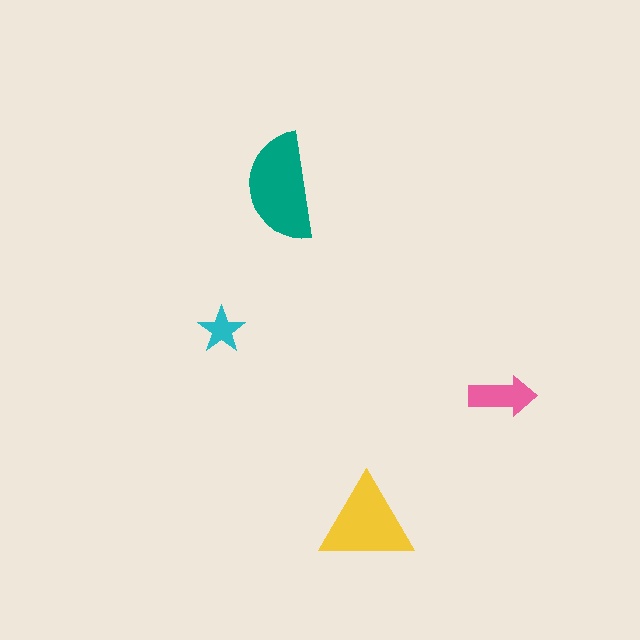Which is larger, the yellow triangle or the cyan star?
The yellow triangle.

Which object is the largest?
The teal semicircle.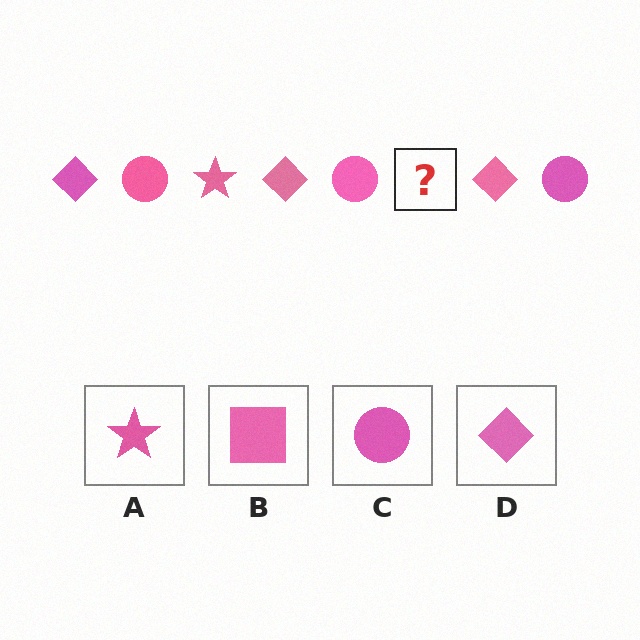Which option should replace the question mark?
Option A.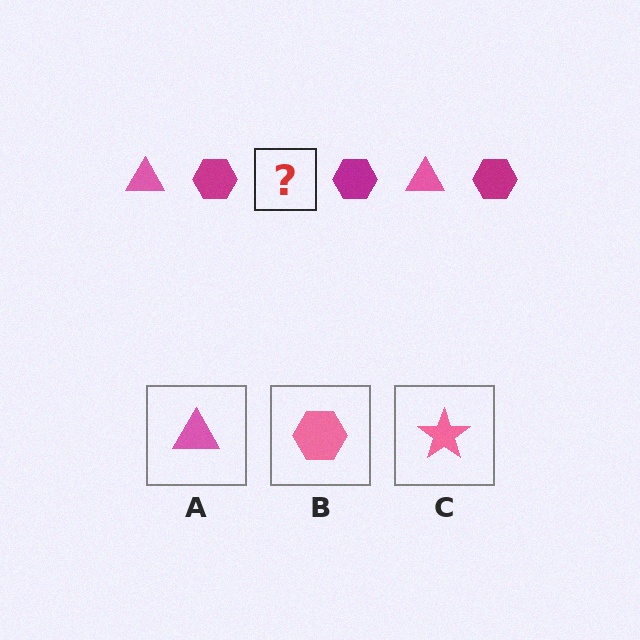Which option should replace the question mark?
Option A.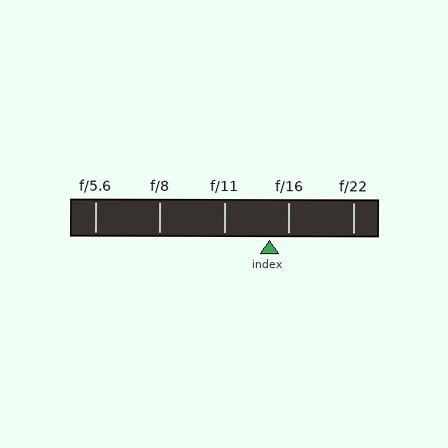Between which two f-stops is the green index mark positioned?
The index mark is between f/11 and f/16.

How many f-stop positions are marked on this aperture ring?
There are 5 f-stop positions marked.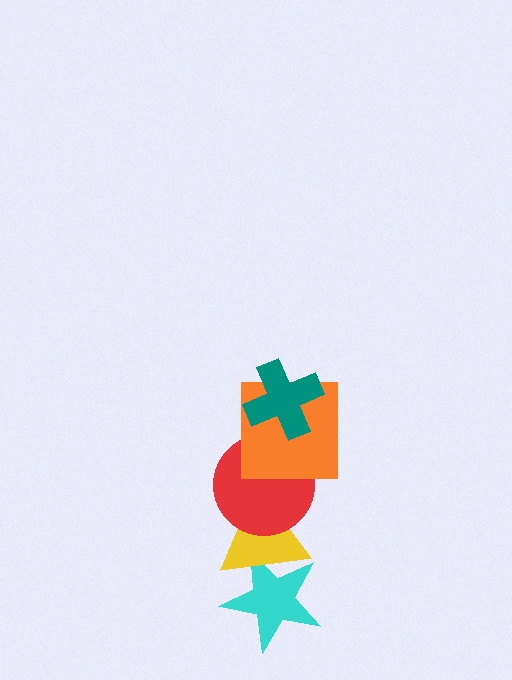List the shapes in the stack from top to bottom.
From top to bottom: the teal cross, the orange square, the red circle, the yellow triangle, the cyan star.